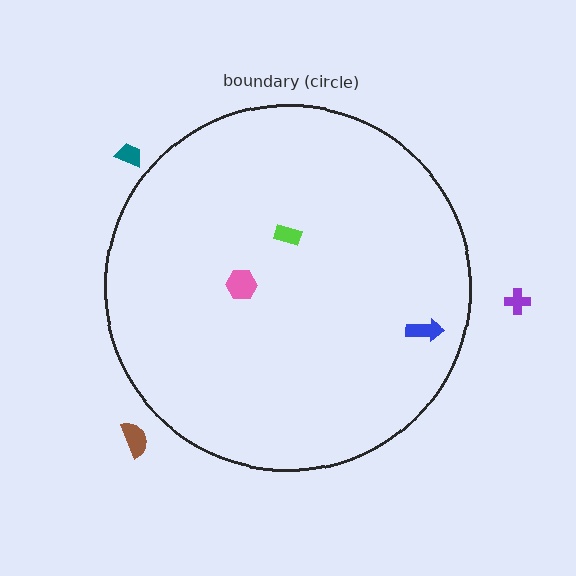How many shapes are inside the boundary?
3 inside, 3 outside.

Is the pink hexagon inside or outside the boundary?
Inside.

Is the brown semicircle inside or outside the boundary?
Outside.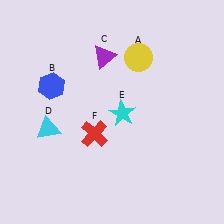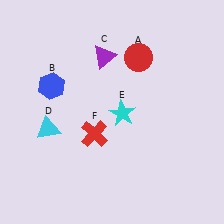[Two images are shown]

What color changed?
The circle (A) changed from yellow in Image 1 to red in Image 2.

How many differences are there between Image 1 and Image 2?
There is 1 difference between the two images.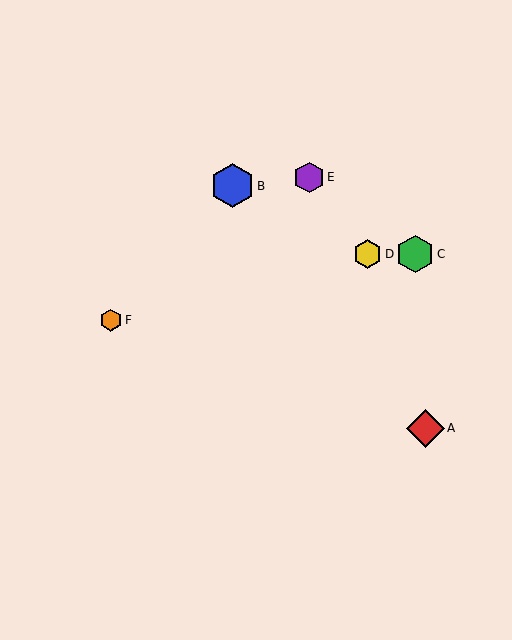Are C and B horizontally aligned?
No, C is at y≈254 and B is at y≈186.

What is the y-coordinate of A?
Object A is at y≈428.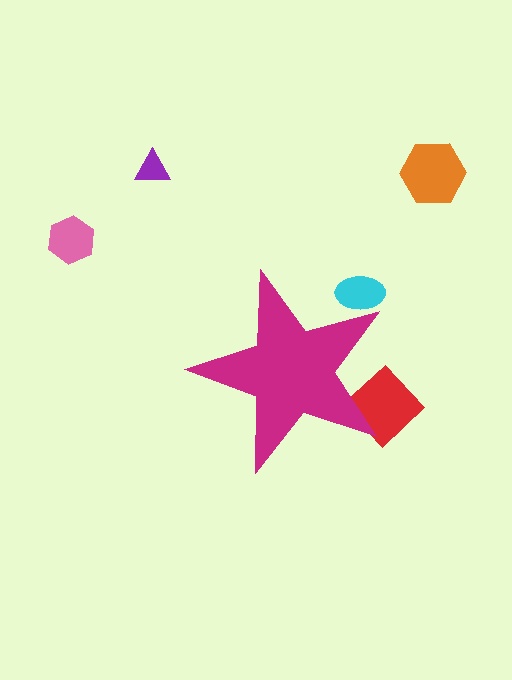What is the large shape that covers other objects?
A magenta star.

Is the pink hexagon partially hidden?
No, the pink hexagon is fully visible.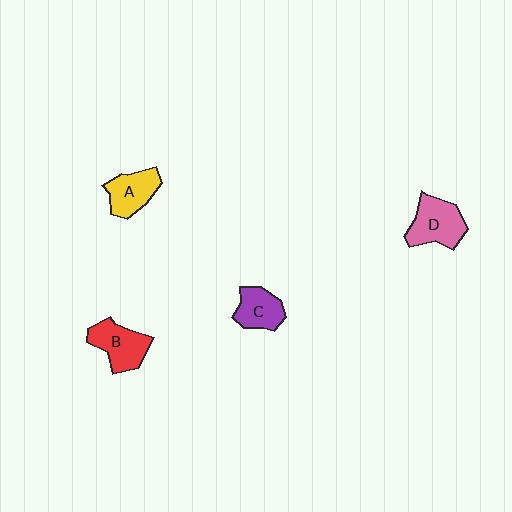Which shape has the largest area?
Shape D (pink).